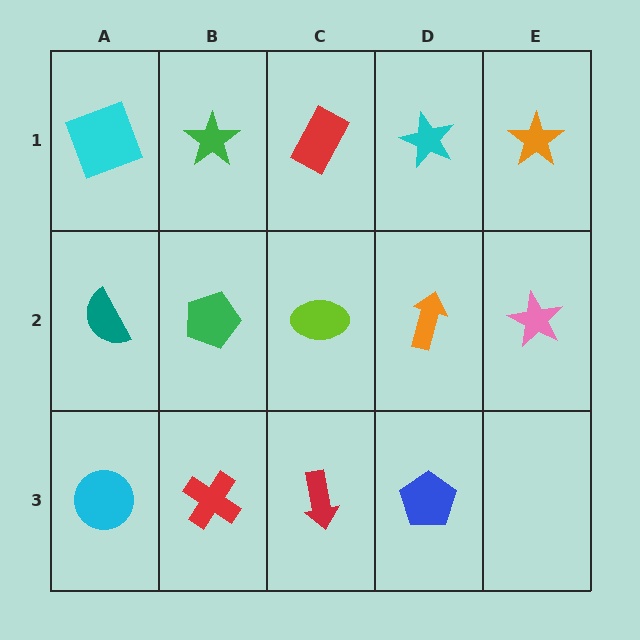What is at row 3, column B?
A red cross.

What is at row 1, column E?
An orange star.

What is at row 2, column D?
An orange arrow.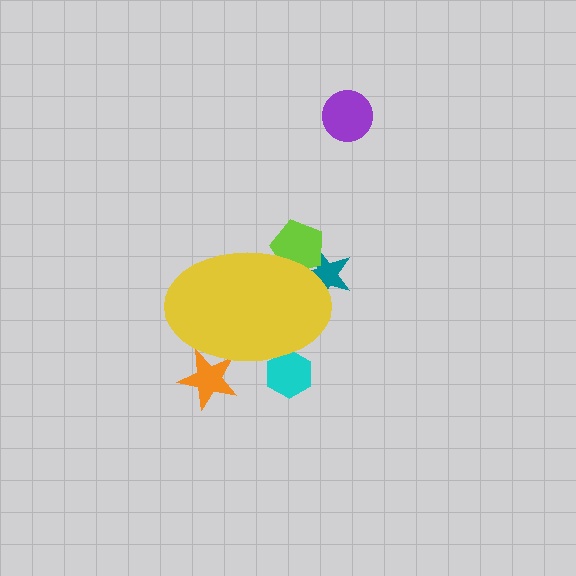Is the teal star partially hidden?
Yes, the teal star is partially hidden behind the yellow ellipse.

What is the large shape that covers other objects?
A yellow ellipse.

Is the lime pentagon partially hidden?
Yes, the lime pentagon is partially hidden behind the yellow ellipse.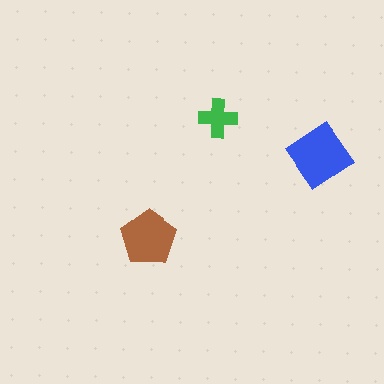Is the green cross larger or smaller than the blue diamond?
Smaller.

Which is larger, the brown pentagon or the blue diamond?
The blue diamond.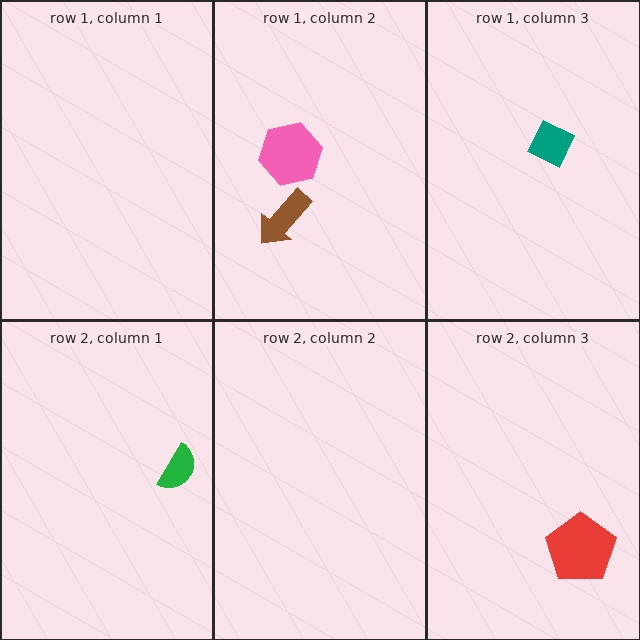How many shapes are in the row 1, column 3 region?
1.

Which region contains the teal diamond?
The row 1, column 3 region.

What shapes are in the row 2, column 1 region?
The green semicircle.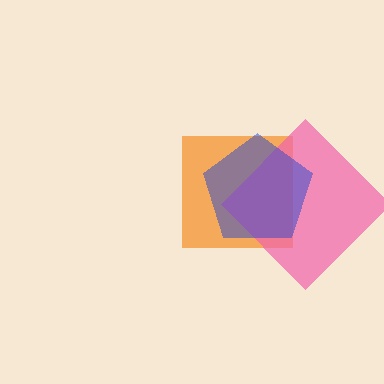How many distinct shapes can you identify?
There are 3 distinct shapes: an orange square, a pink diamond, a blue pentagon.